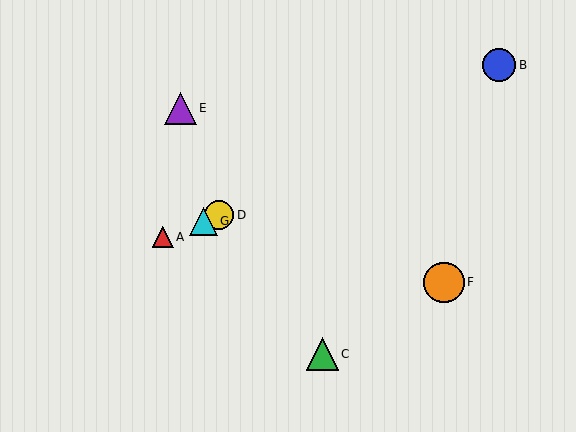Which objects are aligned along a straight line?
Objects A, D, G are aligned along a straight line.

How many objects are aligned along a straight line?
3 objects (A, D, G) are aligned along a straight line.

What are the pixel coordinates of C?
Object C is at (322, 354).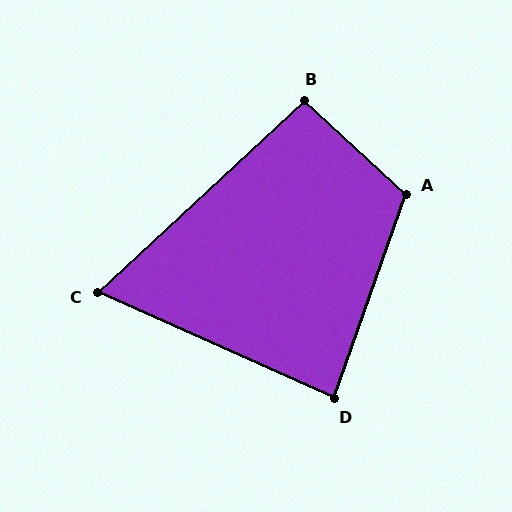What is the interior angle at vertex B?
Approximately 95 degrees (approximately right).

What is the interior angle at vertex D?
Approximately 85 degrees (approximately right).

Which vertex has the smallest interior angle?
C, at approximately 67 degrees.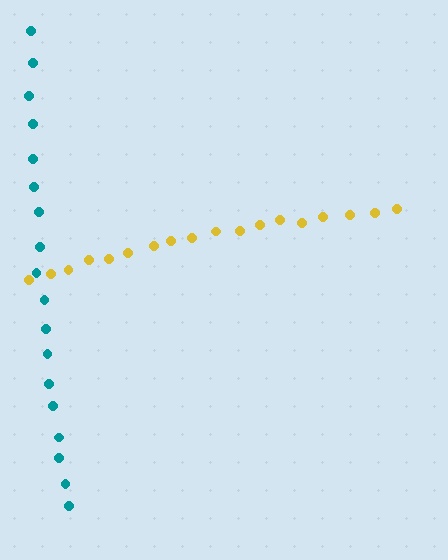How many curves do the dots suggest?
There are 2 distinct paths.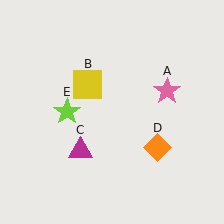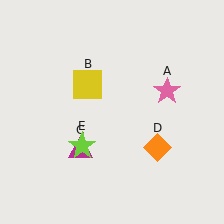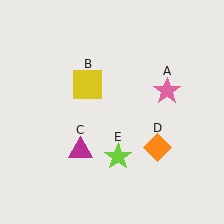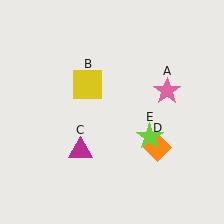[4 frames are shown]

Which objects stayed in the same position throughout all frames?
Pink star (object A) and yellow square (object B) and magenta triangle (object C) and orange diamond (object D) remained stationary.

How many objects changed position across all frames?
1 object changed position: lime star (object E).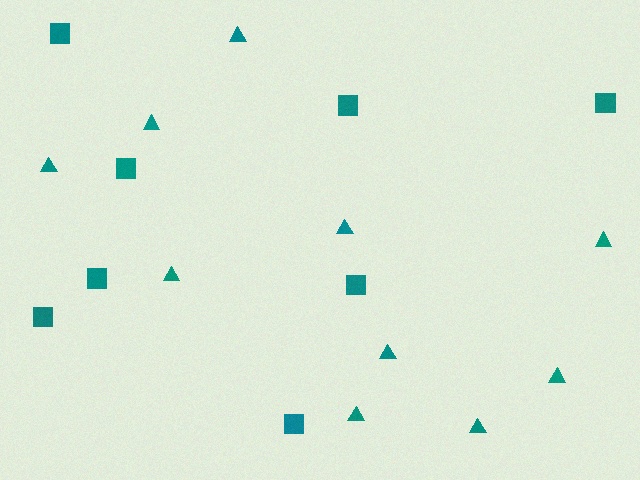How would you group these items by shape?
There are 2 groups: one group of triangles (10) and one group of squares (8).